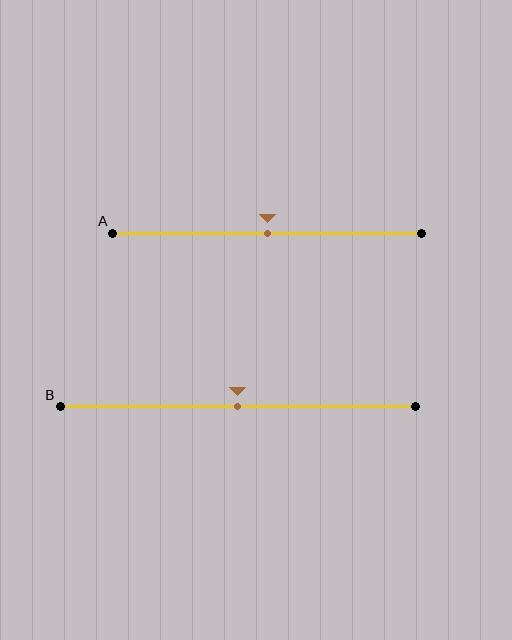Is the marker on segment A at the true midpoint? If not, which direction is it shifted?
Yes, the marker on segment A is at the true midpoint.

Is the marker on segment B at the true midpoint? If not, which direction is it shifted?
Yes, the marker on segment B is at the true midpoint.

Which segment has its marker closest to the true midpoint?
Segment A has its marker closest to the true midpoint.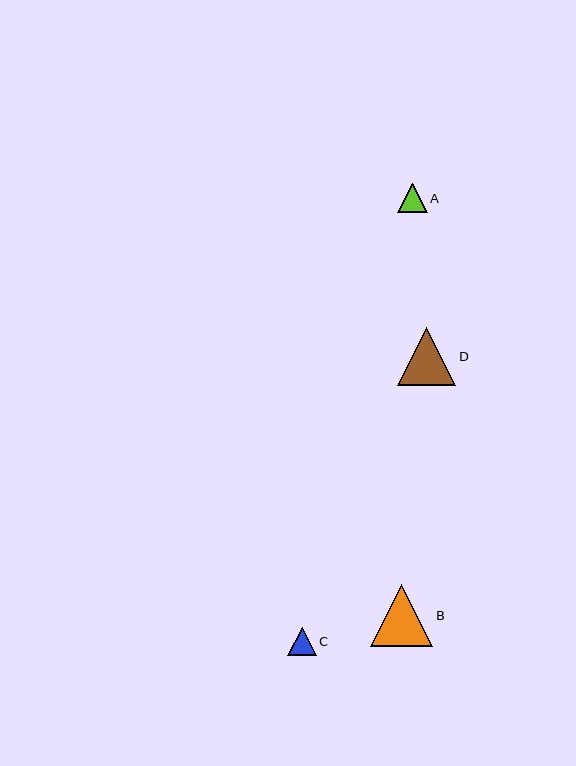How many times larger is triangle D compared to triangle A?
Triangle D is approximately 2.0 times the size of triangle A.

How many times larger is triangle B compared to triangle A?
Triangle B is approximately 2.1 times the size of triangle A.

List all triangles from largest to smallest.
From largest to smallest: B, D, A, C.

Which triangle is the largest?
Triangle B is the largest with a size of approximately 62 pixels.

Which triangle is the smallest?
Triangle C is the smallest with a size of approximately 28 pixels.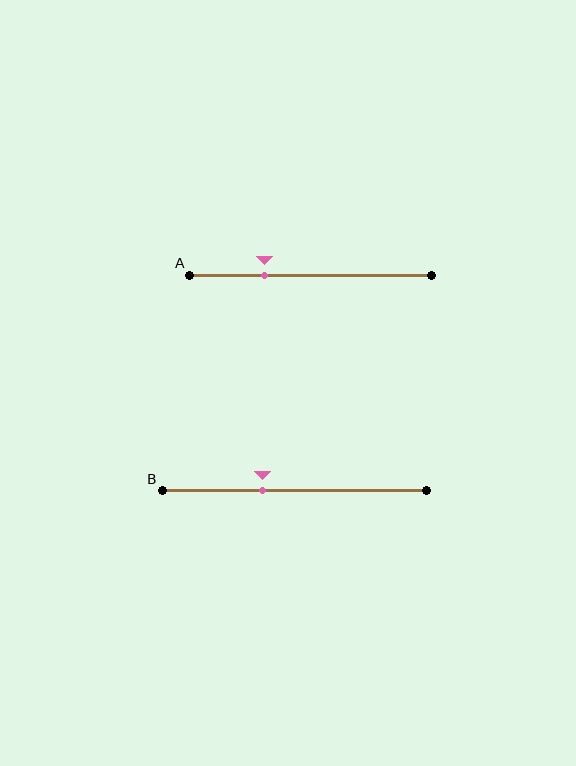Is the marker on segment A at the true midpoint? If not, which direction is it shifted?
No, the marker on segment A is shifted to the left by about 19% of the segment length.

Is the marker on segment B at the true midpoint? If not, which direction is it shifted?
No, the marker on segment B is shifted to the left by about 12% of the segment length.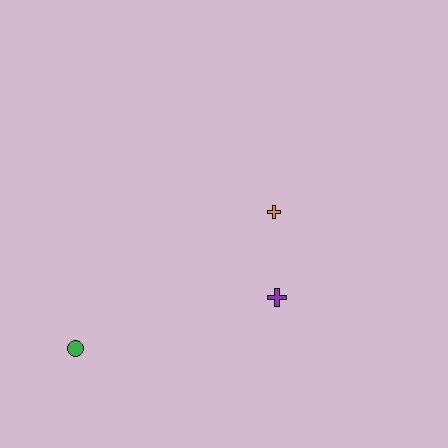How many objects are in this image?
There are 3 objects.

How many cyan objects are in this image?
There are no cyan objects.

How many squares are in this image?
There are no squares.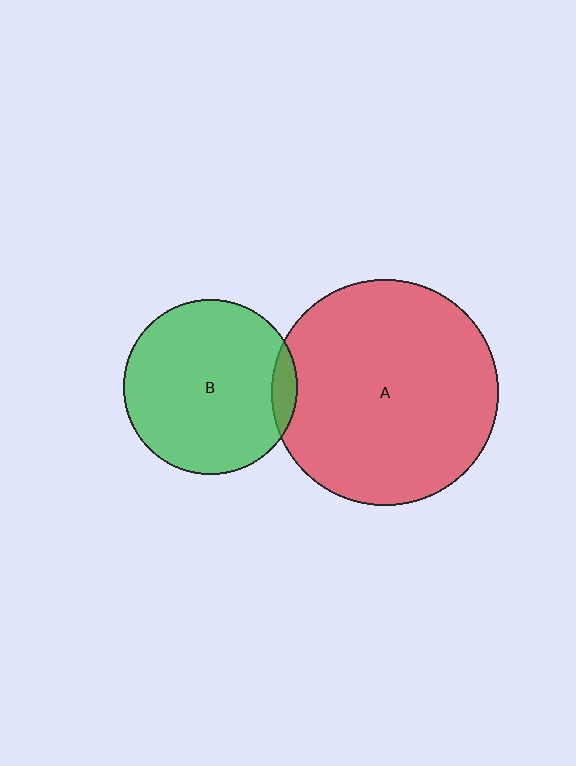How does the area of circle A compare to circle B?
Approximately 1.7 times.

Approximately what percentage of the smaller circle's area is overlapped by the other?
Approximately 5%.